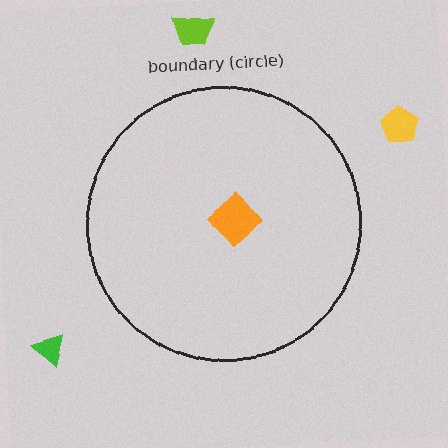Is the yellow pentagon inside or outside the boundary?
Outside.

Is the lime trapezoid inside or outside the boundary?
Outside.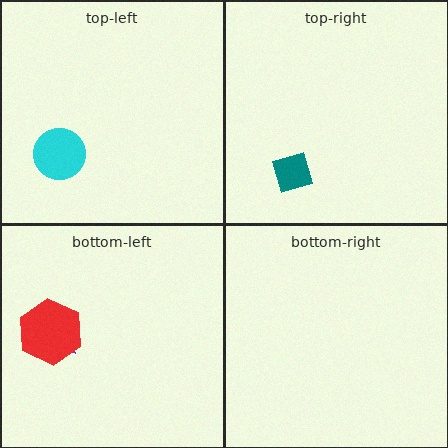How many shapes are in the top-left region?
1.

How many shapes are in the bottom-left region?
2.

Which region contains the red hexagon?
The bottom-left region.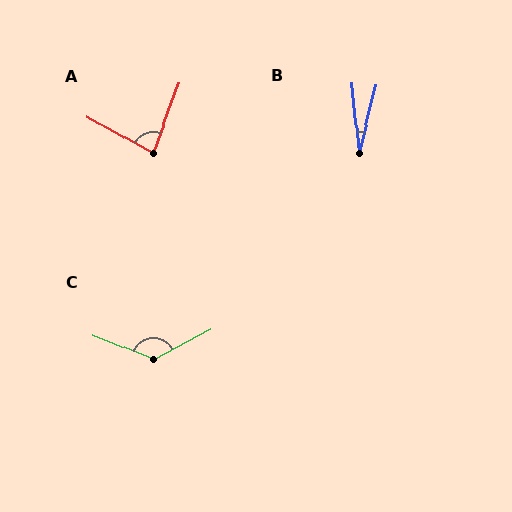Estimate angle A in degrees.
Approximately 80 degrees.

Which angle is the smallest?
B, at approximately 19 degrees.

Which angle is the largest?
C, at approximately 130 degrees.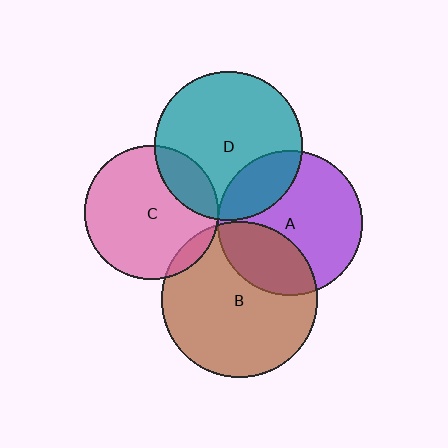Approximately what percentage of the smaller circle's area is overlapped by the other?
Approximately 5%.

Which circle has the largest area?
Circle B (brown).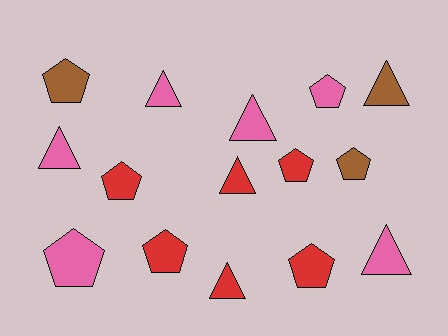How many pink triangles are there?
There are 4 pink triangles.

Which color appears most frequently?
Pink, with 6 objects.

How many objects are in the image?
There are 15 objects.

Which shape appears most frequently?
Pentagon, with 8 objects.